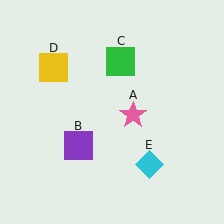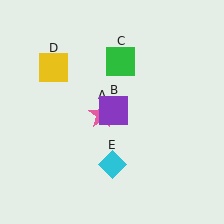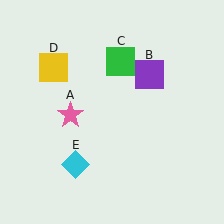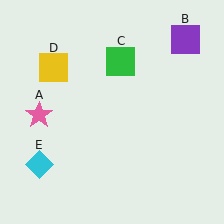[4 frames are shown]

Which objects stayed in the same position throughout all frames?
Green square (object C) and yellow square (object D) remained stationary.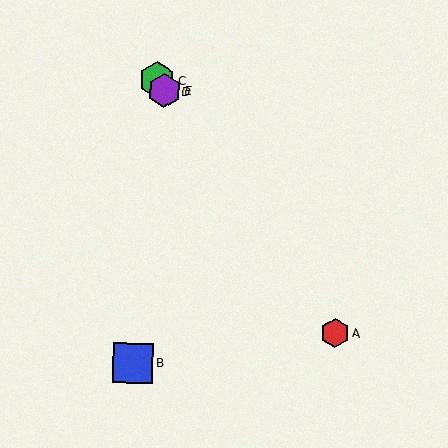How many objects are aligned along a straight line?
4 objects (A, C, D, E) are aligned along a straight line.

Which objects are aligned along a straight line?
Objects A, C, D, E are aligned along a straight line.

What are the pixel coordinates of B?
Object B is at (133, 363).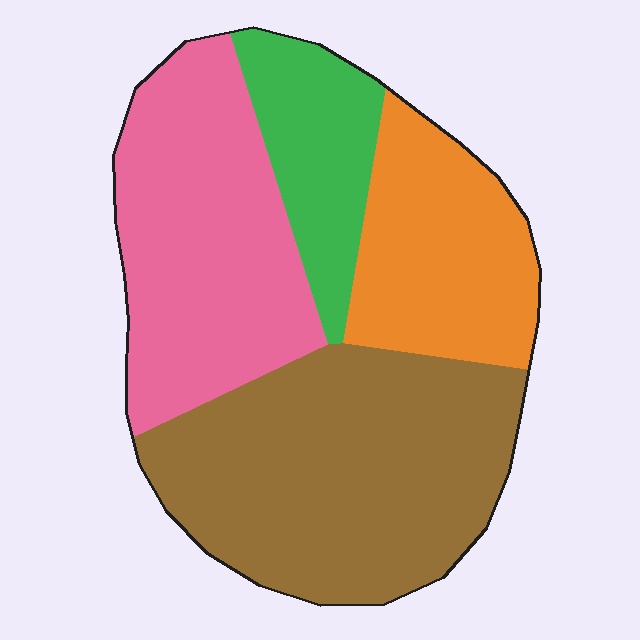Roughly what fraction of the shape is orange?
Orange takes up less than a quarter of the shape.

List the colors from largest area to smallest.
From largest to smallest: brown, pink, orange, green.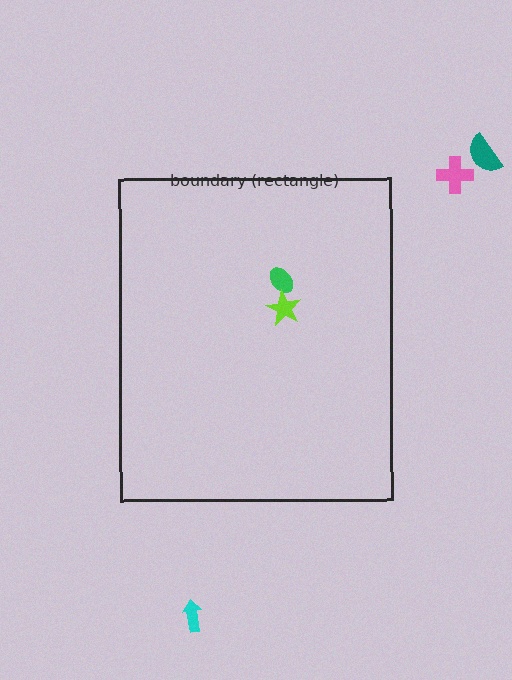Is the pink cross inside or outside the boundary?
Outside.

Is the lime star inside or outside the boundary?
Inside.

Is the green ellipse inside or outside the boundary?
Inside.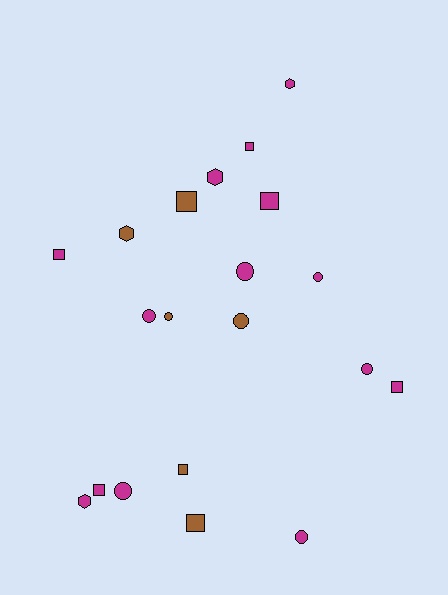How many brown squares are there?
There are 3 brown squares.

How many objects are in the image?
There are 20 objects.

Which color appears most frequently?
Magenta, with 14 objects.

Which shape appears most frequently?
Circle, with 8 objects.